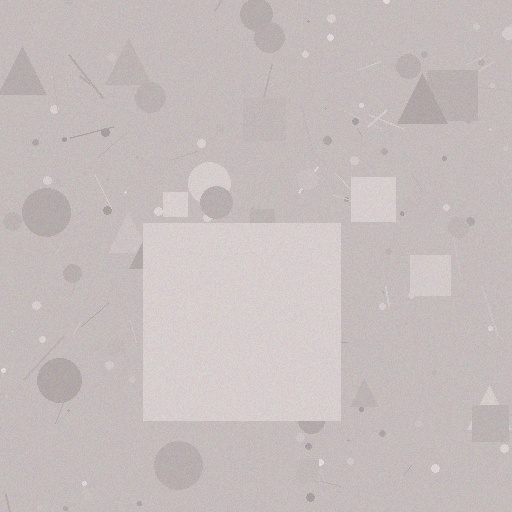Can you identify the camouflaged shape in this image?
The camouflaged shape is a square.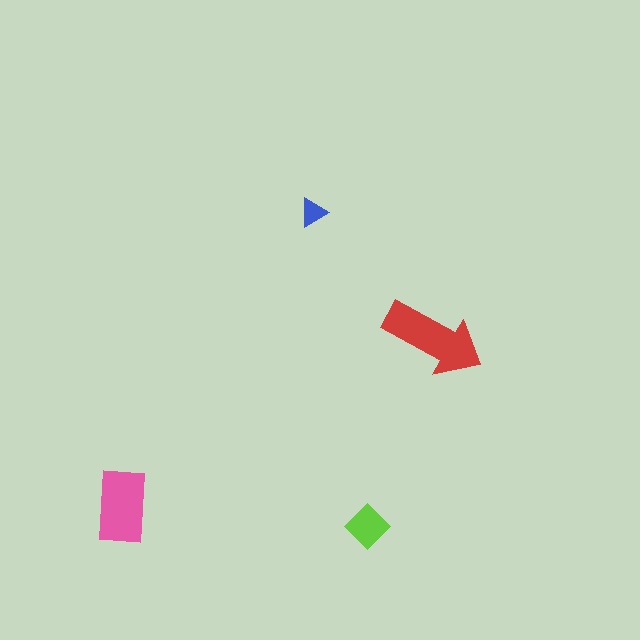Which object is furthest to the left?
The pink rectangle is leftmost.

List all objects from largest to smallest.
The red arrow, the pink rectangle, the lime diamond, the blue triangle.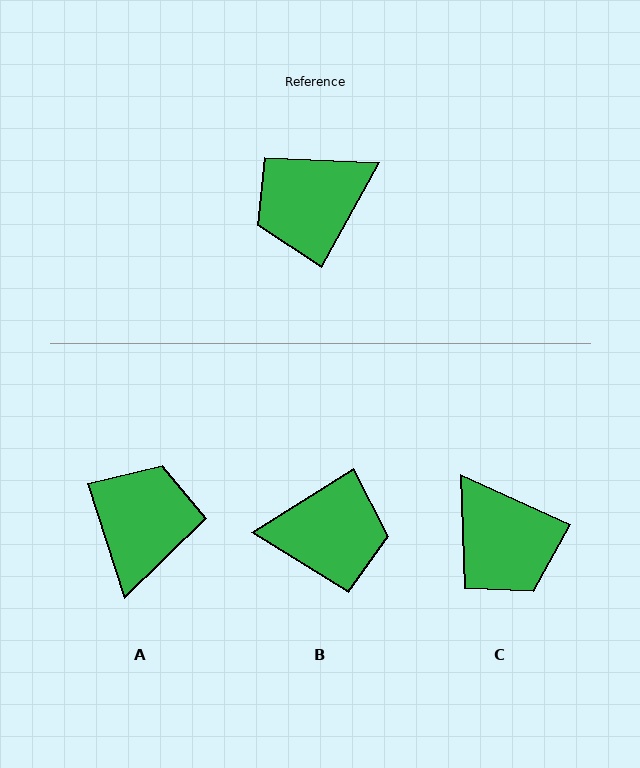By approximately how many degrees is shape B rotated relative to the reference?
Approximately 151 degrees counter-clockwise.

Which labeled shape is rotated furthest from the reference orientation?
B, about 151 degrees away.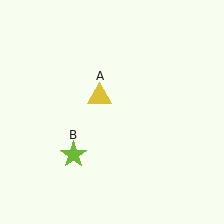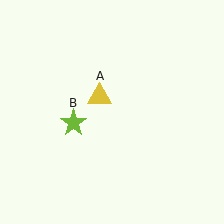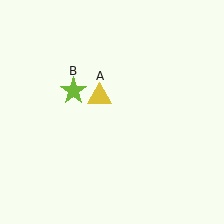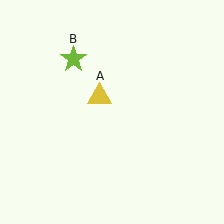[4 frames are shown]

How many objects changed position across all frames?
1 object changed position: lime star (object B).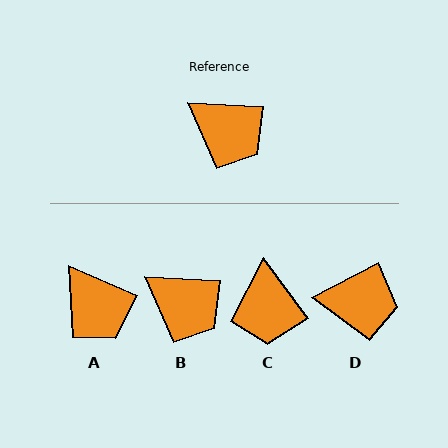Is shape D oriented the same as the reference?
No, it is off by about 30 degrees.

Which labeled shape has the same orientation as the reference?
B.